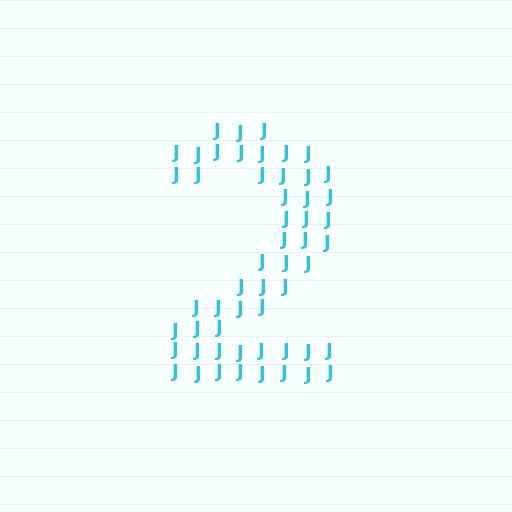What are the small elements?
The small elements are letter J's.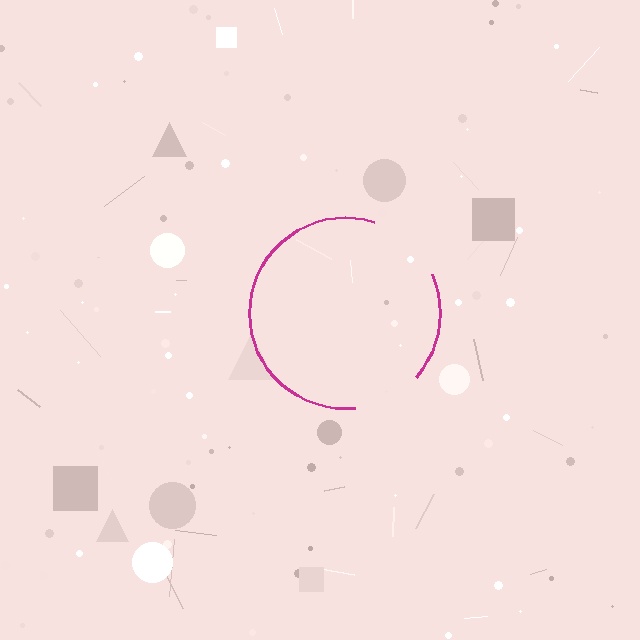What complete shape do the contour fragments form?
The contour fragments form a circle.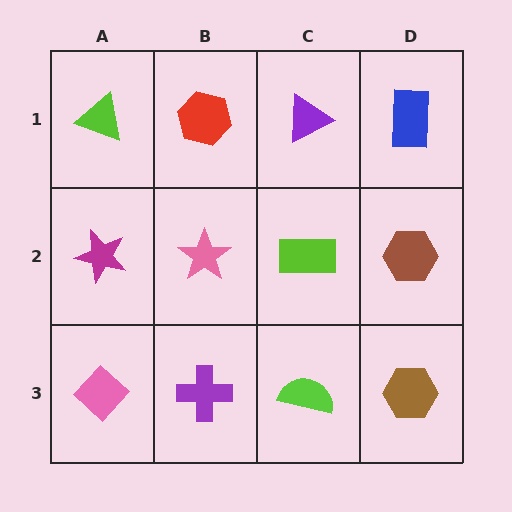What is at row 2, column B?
A pink star.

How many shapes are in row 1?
4 shapes.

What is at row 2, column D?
A brown hexagon.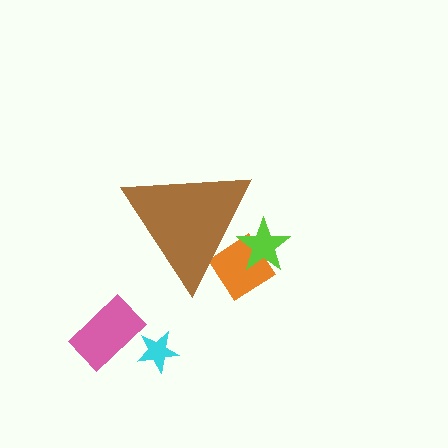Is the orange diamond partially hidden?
Yes, the orange diamond is partially hidden behind the brown triangle.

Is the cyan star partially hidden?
No, the cyan star is fully visible.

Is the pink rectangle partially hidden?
No, the pink rectangle is fully visible.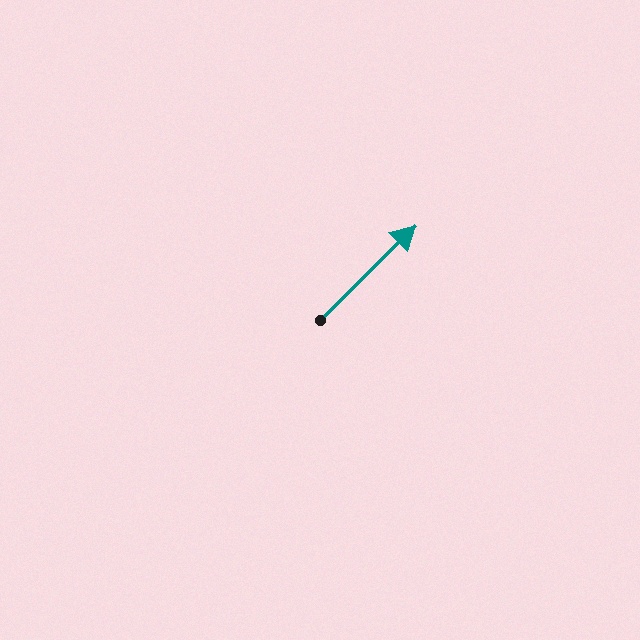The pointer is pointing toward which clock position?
Roughly 2 o'clock.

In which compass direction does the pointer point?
Northeast.